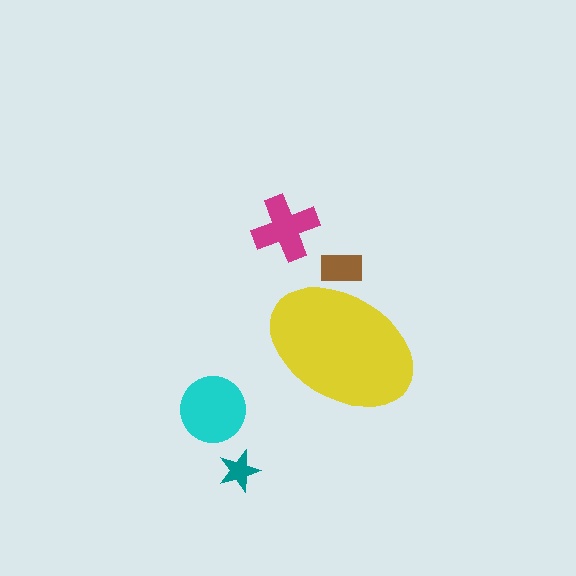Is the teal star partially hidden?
No, the teal star is fully visible.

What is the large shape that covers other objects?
A yellow ellipse.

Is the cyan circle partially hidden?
No, the cyan circle is fully visible.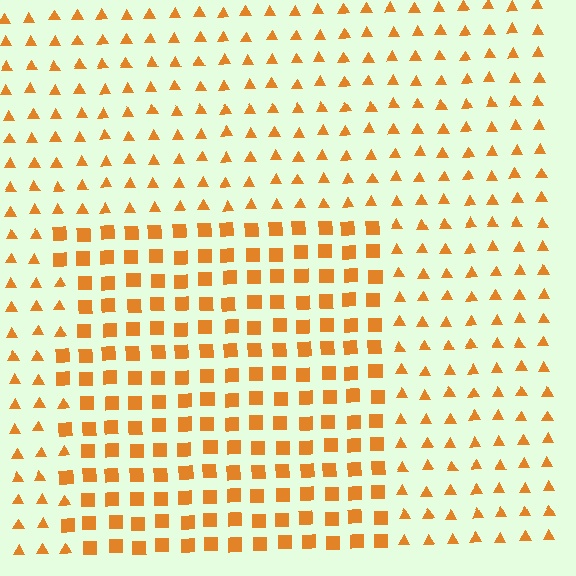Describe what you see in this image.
The image is filled with small orange elements arranged in a uniform grid. A rectangle-shaped region contains squares, while the surrounding area contains triangles. The boundary is defined purely by the change in element shape.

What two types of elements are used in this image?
The image uses squares inside the rectangle region and triangles outside it.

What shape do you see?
I see a rectangle.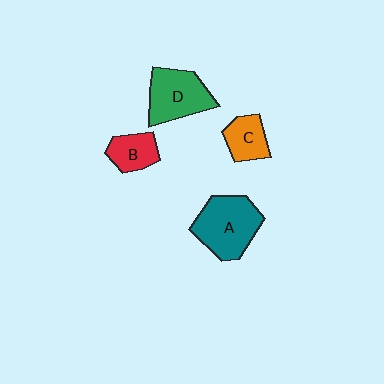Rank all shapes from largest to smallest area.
From largest to smallest: A (teal), D (green), C (orange), B (red).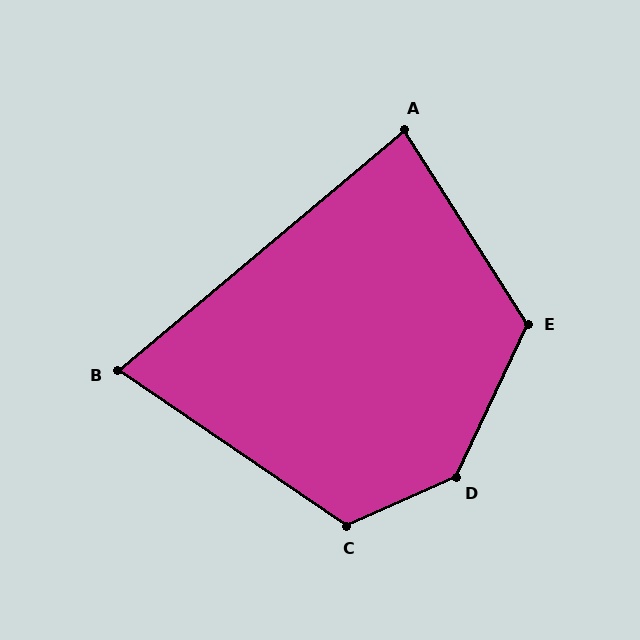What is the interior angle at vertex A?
Approximately 82 degrees (acute).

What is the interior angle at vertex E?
Approximately 122 degrees (obtuse).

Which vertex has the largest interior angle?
D, at approximately 139 degrees.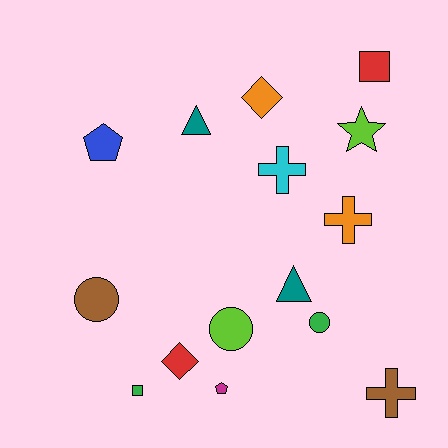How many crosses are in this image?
There are 3 crosses.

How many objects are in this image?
There are 15 objects.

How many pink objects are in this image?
There are no pink objects.